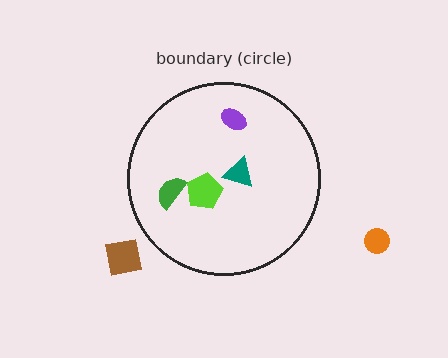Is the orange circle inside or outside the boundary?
Outside.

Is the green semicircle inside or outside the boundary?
Inside.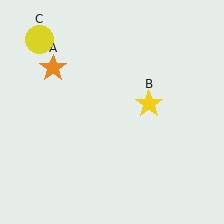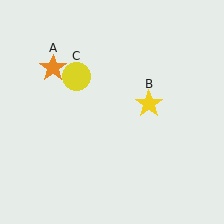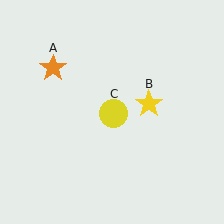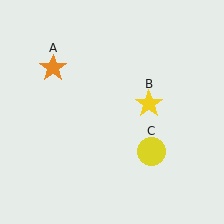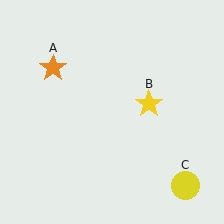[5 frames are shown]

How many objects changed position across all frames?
1 object changed position: yellow circle (object C).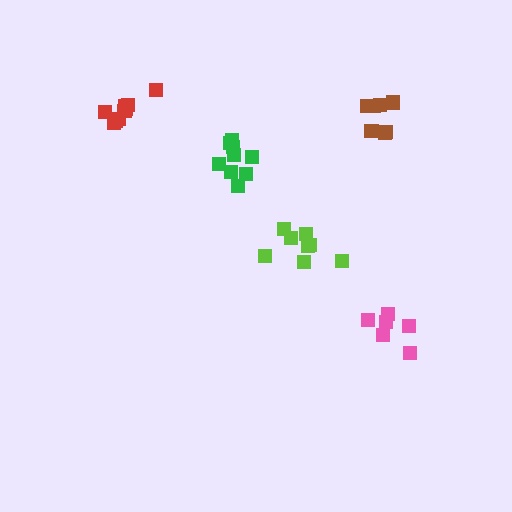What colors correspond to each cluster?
The clusters are colored: pink, green, brown, red, lime.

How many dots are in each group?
Group 1: 6 dots, Group 2: 9 dots, Group 3: 7 dots, Group 4: 10 dots, Group 5: 8 dots (40 total).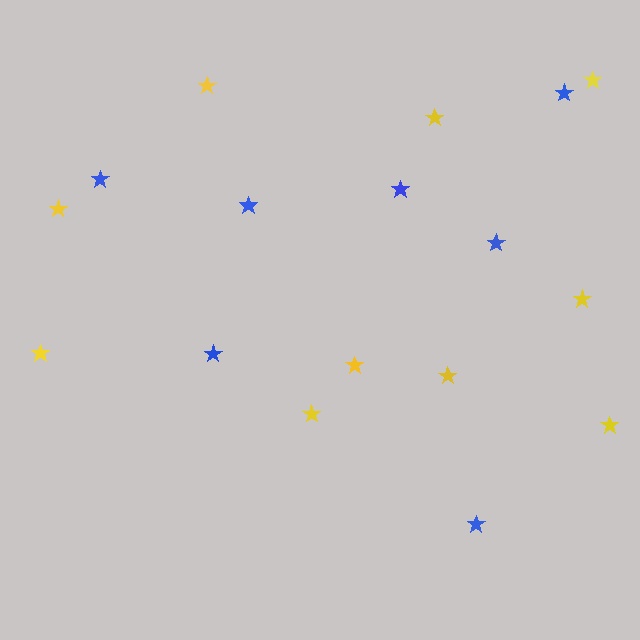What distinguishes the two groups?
There are 2 groups: one group of blue stars (7) and one group of yellow stars (10).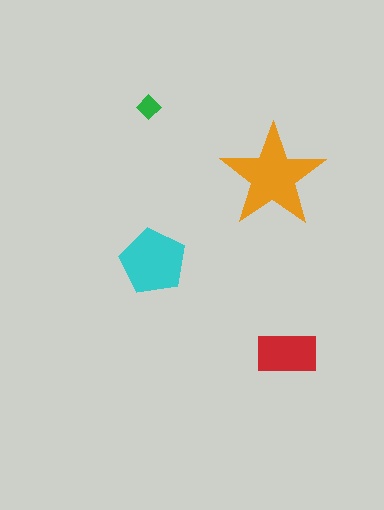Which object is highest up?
The green diamond is topmost.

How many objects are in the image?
There are 4 objects in the image.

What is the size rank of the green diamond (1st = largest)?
4th.